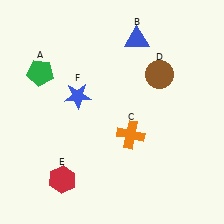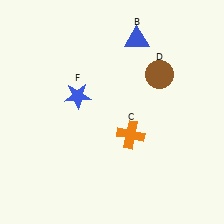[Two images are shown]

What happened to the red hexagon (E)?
The red hexagon (E) was removed in Image 2. It was in the bottom-left area of Image 1.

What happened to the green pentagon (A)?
The green pentagon (A) was removed in Image 2. It was in the top-left area of Image 1.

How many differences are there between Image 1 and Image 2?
There are 2 differences between the two images.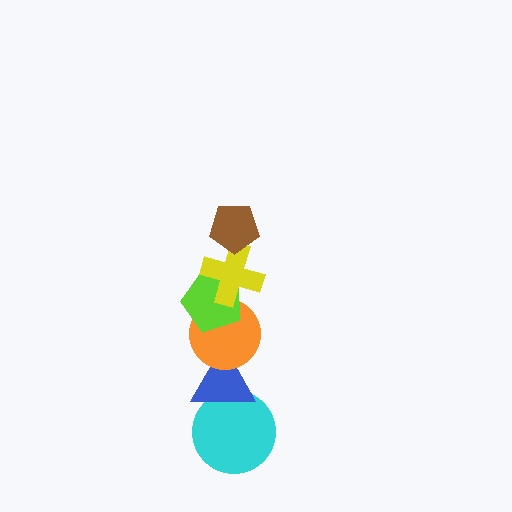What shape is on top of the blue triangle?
The orange circle is on top of the blue triangle.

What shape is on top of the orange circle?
The lime pentagon is on top of the orange circle.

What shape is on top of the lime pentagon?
The yellow cross is on top of the lime pentagon.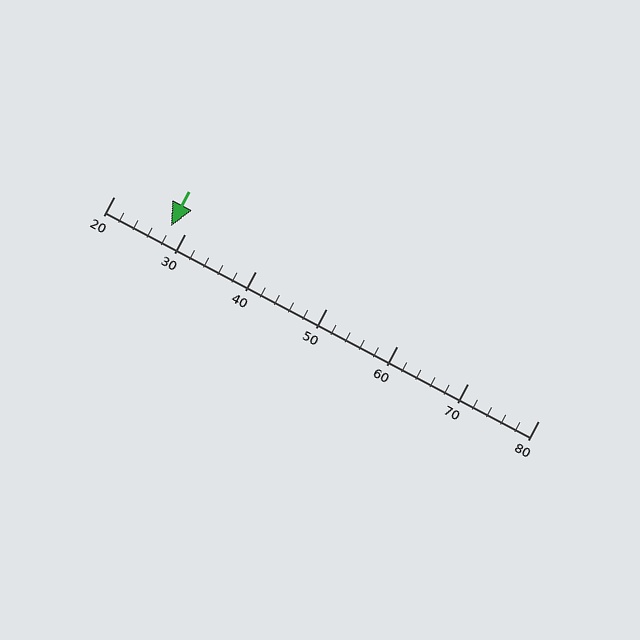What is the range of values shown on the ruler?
The ruler shows values from 20 to 80.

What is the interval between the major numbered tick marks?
The major tick marks are spaced 10 units apart.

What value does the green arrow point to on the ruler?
The green arrow points to approximately 28.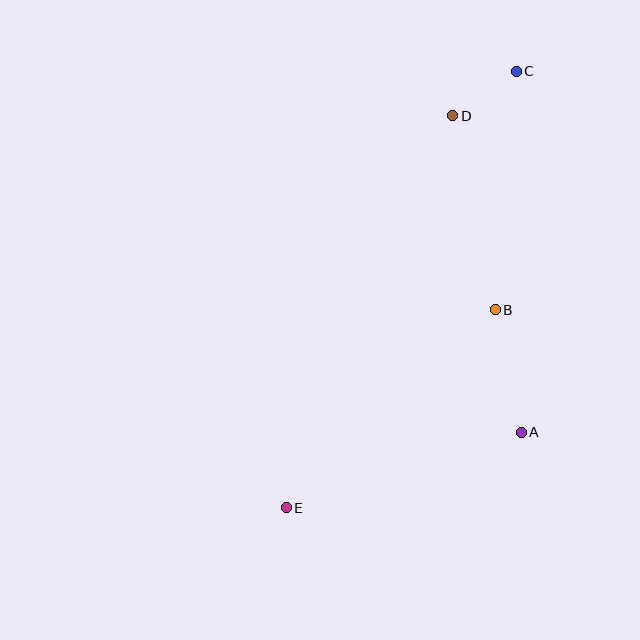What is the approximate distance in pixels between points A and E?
The distance between A and E is approximately 247 pixels.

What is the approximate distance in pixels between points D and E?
The distance between D and E is approximately 426 pixels.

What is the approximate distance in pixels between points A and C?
The distance between A and C is approximately 361 pixels.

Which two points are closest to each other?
Points C and D are closest to each other.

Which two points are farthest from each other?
Points C and E are farthest from each other.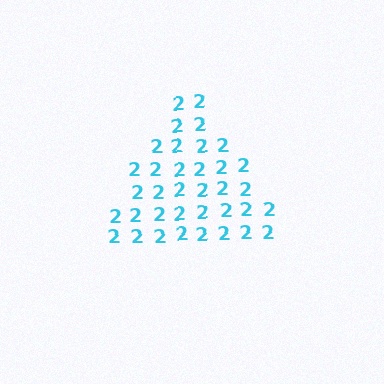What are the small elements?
The small elements are digit 2's.